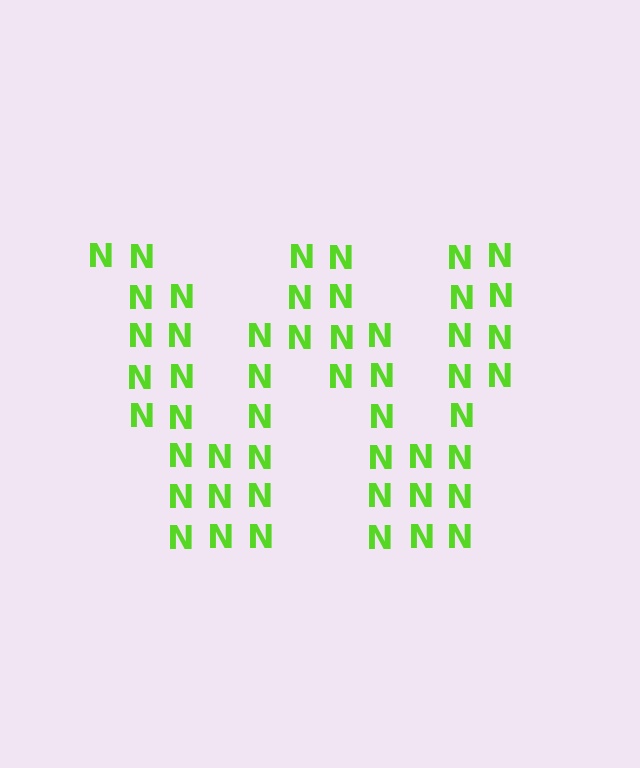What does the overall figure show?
The overall figure shows the letter W.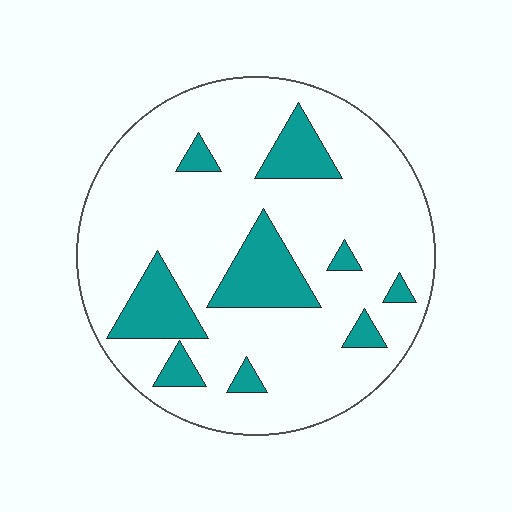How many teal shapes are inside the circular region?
9.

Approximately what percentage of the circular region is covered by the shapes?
Approximately 20%.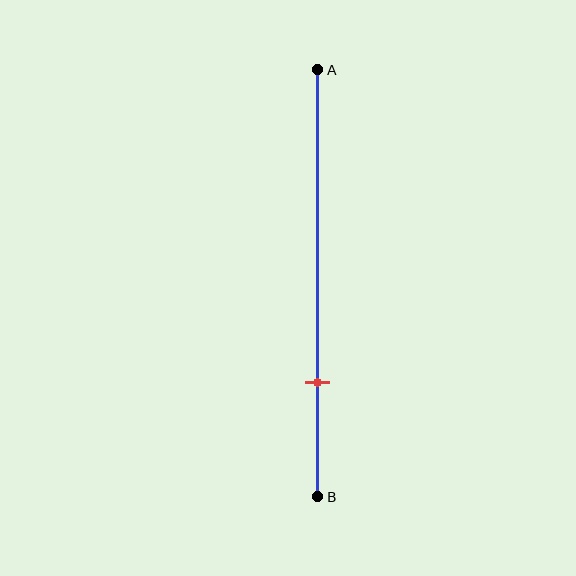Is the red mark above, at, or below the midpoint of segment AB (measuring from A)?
The red mark is below the midpoint of segment AB.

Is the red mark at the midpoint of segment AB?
No, the mark is at about 75% from A, not at the 50% midpoint.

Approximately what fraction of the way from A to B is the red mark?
The red mark is approximately 75% of the way from A to B.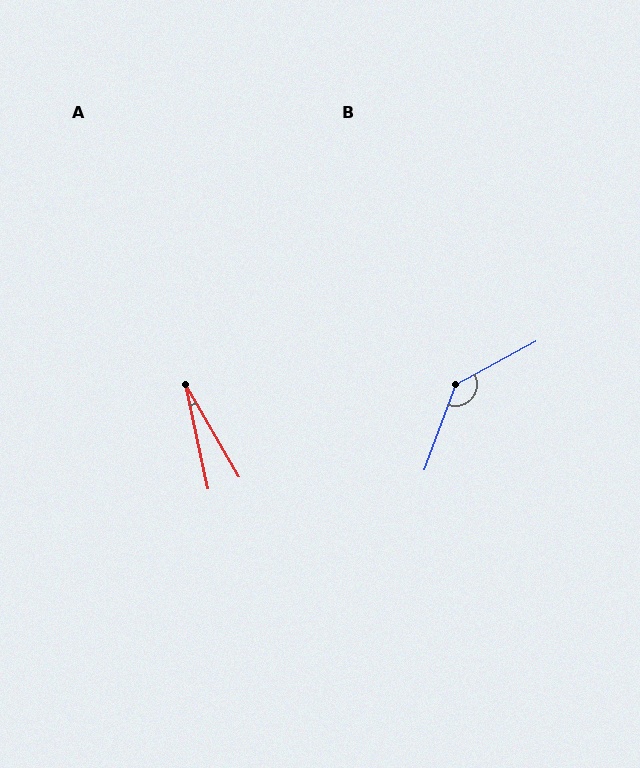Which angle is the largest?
B, at approximately 138 degrees.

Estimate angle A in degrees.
Approximately 18 degrees.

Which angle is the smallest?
A, at approximately 18 degrees.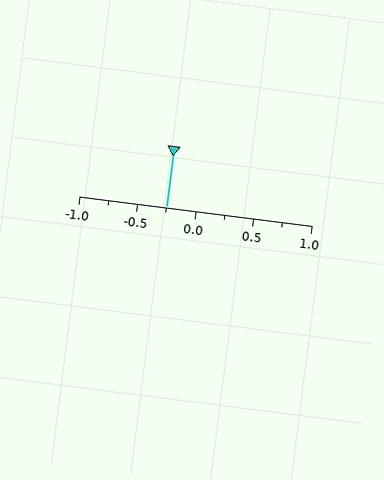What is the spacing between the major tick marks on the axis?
The major ticks are spaced 0.5 apart.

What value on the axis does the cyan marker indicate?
The marker indicates approximately -0.25.